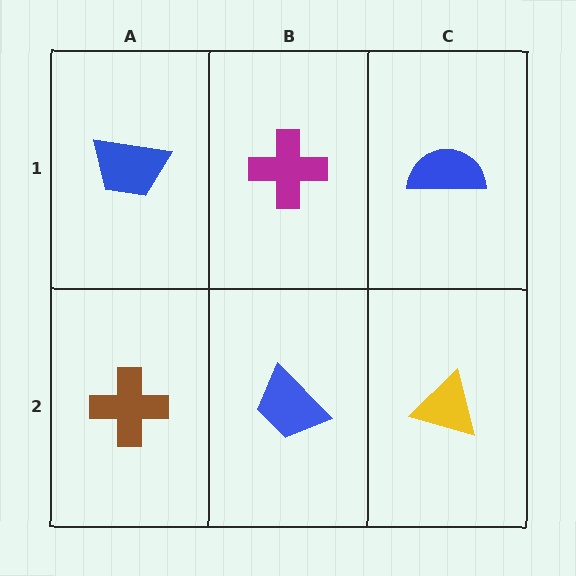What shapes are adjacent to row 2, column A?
A blue trapezoid (row 1, column A), a blue trapezoid (row 2, column B).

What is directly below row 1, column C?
A yellow triangle.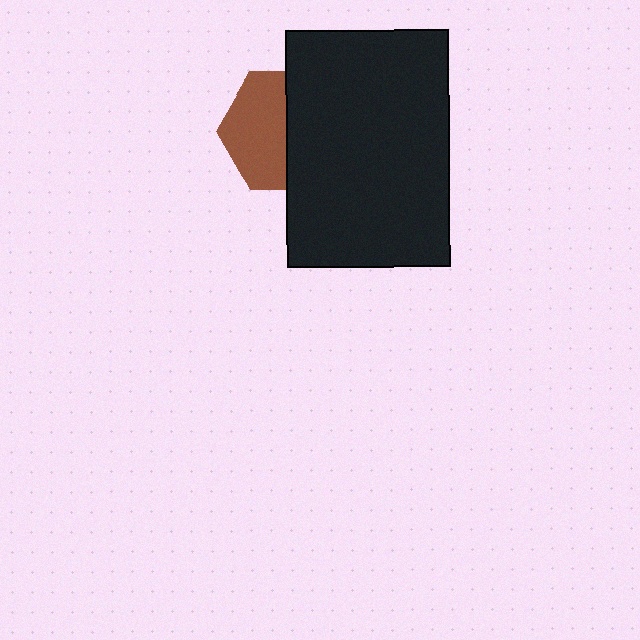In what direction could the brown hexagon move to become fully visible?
The brown hexagon could move left. That would shift it out from behind the black rectangle entirely.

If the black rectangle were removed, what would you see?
You would see the complete brown hexagon.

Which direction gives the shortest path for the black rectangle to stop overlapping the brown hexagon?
Moving right gives the shortest separation.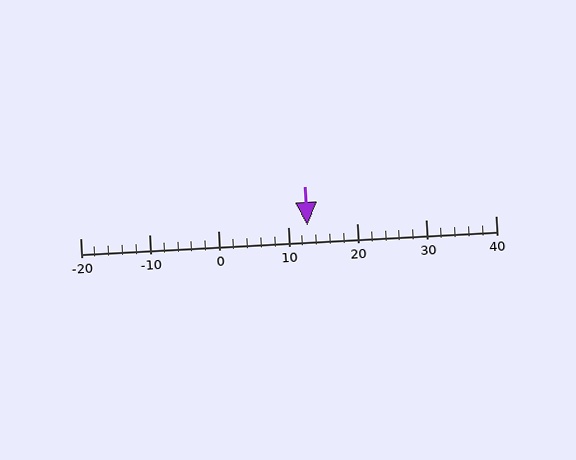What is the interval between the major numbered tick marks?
The major tick marks are spaced 10 units apart.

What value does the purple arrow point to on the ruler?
The purple arrow points to approximately 13.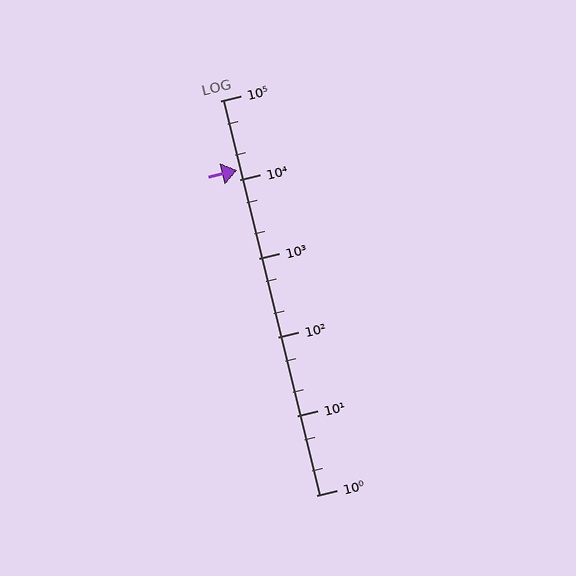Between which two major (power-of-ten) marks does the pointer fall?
The pointer is between 10000 and 100000.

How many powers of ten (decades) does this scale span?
The scale spans 5 decades, from 1 to 100000.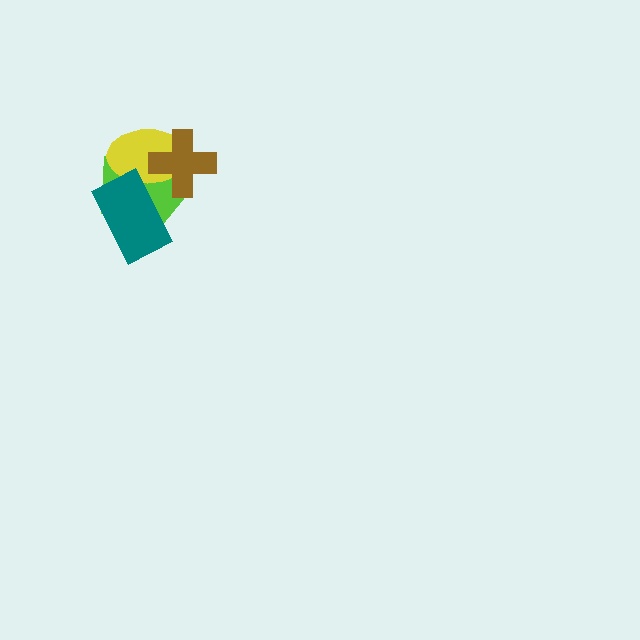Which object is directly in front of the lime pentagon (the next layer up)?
The yellow ellipse is directly in front of the lime pentagon.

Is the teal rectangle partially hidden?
No, no other shape covers it.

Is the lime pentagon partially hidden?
Yes, it is partially covered by another shape.